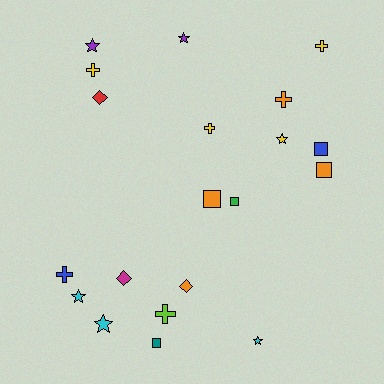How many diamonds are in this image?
There are 3 diamonds.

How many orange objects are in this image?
There are 4 orange objects.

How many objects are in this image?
There are 20 objects.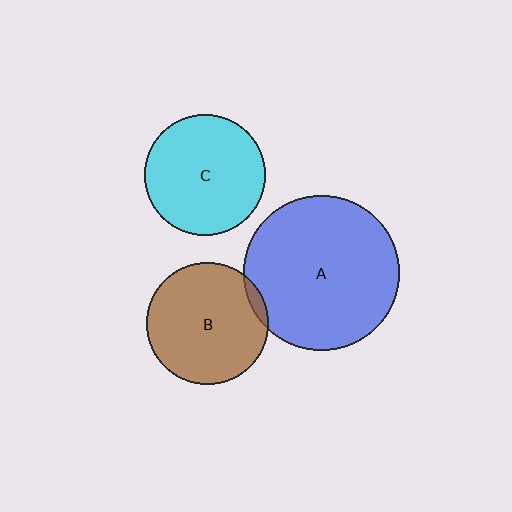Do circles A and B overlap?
Yes.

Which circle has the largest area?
Circle A (blue).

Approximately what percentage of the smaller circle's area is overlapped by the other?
Approximately 5%.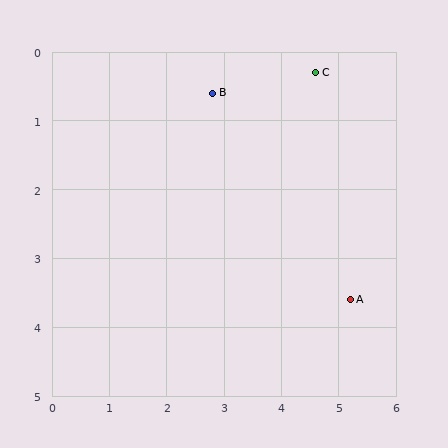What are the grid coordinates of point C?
Point C is at approximately (4.6, 0.3).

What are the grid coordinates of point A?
Point A is at approximately (5.2, 3.6).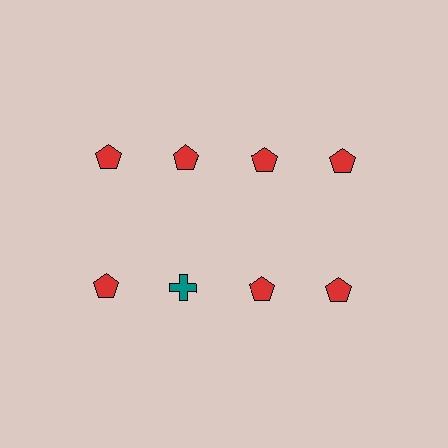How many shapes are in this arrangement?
There are 8 shapes arranged in a grid pattern.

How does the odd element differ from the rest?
It differs in both color (teal instead of red) and shape (cross instead of pentagon).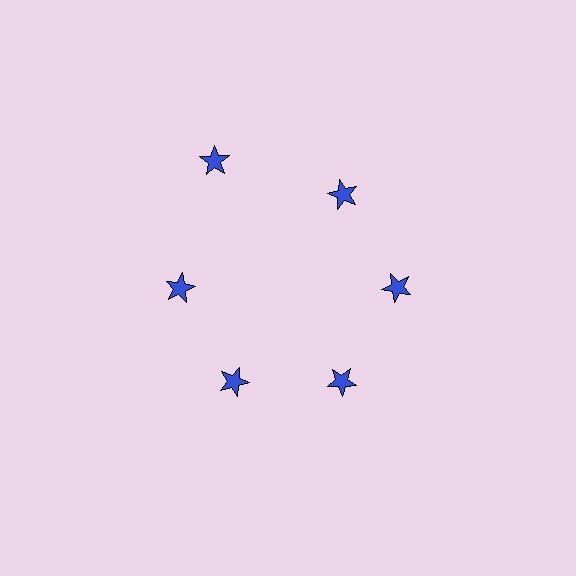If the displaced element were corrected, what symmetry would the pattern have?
It would have 6-fold rotational symmetry — the pattern would map onto itself every 60 degrees.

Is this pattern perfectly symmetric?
No. The 6 blue stars are arranged in a ring, but one element near the 11 o'clock position is pushed outward from the center, breaking the 6-fold rotational symmetry.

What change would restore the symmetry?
The symmetry would be restored by moving it inward, back onto the ring so that all 6 stars sit at equal angles and equal distance from the center.